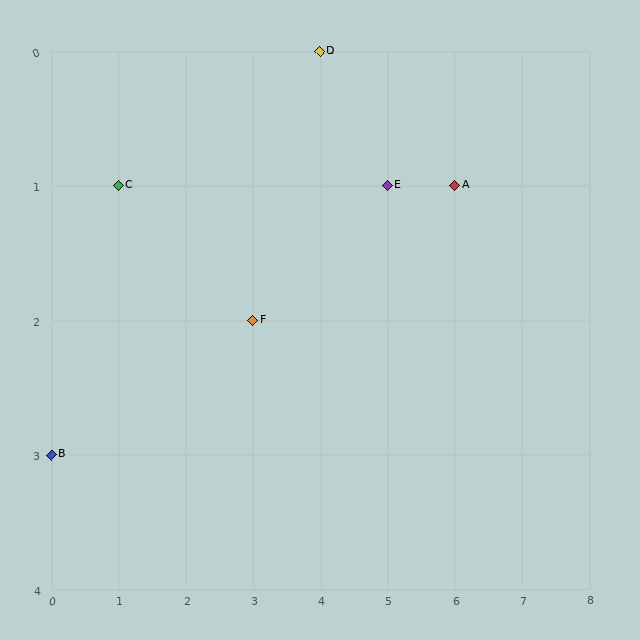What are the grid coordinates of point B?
Point B is at grid coordinates (0, 3).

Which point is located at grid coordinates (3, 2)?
Point F is at (3, 2).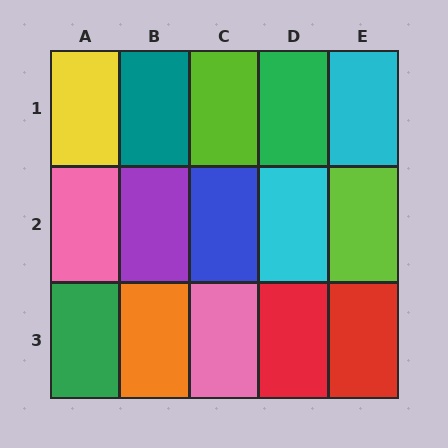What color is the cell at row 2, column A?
Pink.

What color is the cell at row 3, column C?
Pink.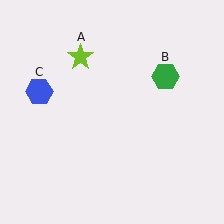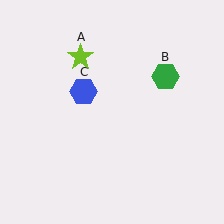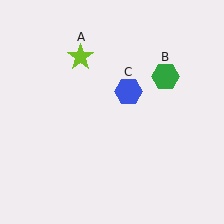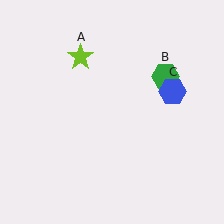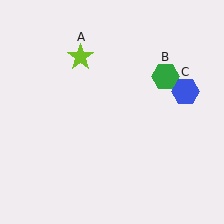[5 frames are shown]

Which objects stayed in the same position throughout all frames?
Lime star (object A) and green hexagon (object B) remained stationary.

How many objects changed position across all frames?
1 object changed position: blue hexagon (object C).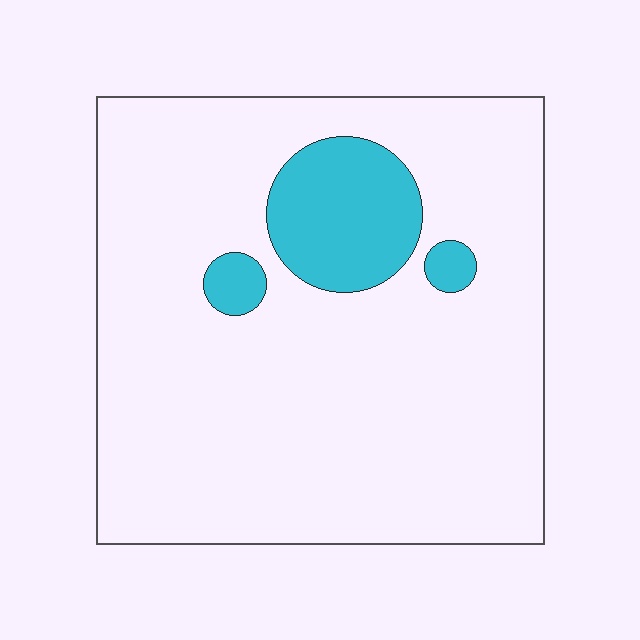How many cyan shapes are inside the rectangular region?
3.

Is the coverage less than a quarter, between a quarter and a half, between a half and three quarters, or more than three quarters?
Less than a quarter.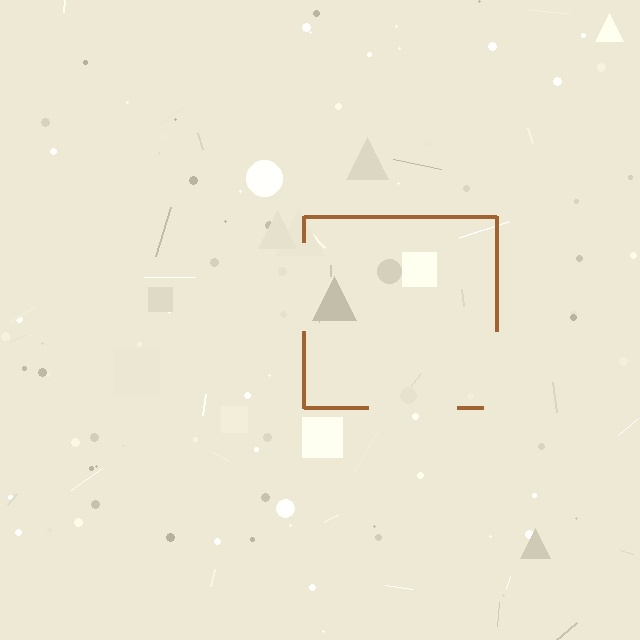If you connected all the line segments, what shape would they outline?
They would outline a square.